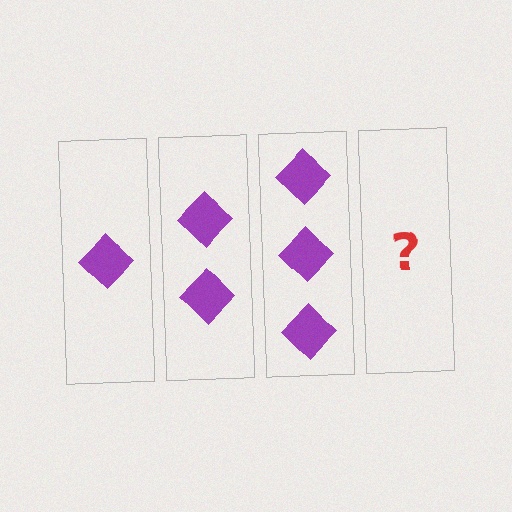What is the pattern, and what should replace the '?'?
The pattern is that each step adds one more diamond. The '?' should be 4 diamonds.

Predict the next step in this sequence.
The next step is 4 diamonds.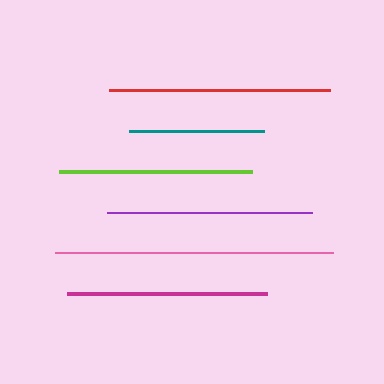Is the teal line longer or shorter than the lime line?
The lime line is longer than the teal line.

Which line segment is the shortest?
The teal line is the shortest at approximately 136 pixels.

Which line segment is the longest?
The pink line is the longest at approximately 278 pixels.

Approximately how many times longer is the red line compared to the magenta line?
The red line is approximately 1.1 times the length of the magenta line.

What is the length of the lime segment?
The lime segment is approximately 193 pixels long.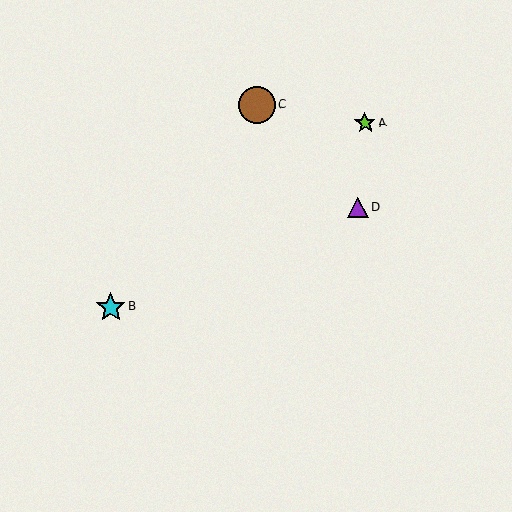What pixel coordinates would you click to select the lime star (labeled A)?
Click at (365, 123) to select the lime star A.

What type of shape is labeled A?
Shape A is a lime star.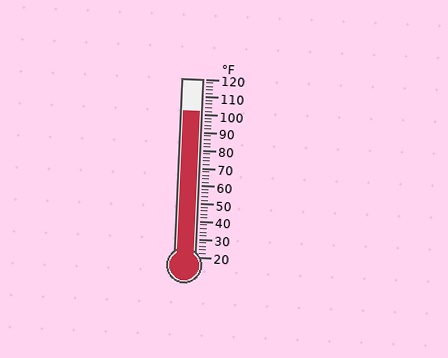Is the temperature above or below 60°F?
The temperature is above 60°F.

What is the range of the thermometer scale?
The thermometer scale ranges from 20°F to 120°F.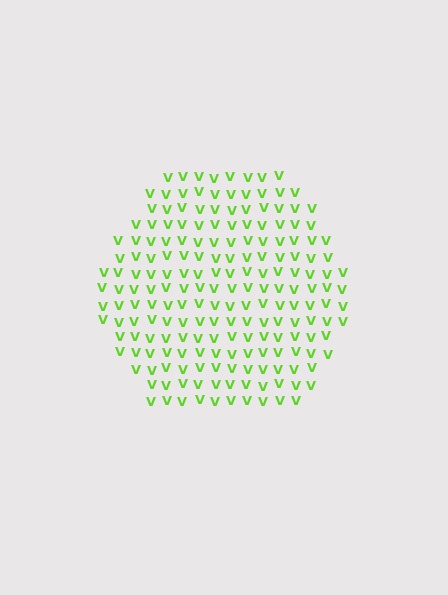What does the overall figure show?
The overall figure shows a hexagon.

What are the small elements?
The small elements are letter V's.